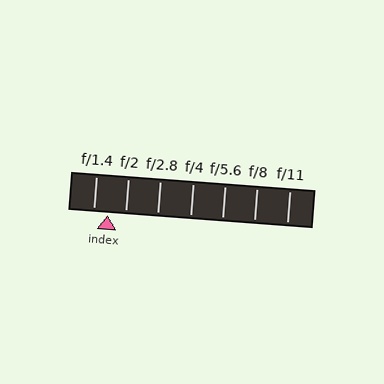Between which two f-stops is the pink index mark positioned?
The index mark is between f/1.4 and f/2.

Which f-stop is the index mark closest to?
The index mark is closest to f/1.4.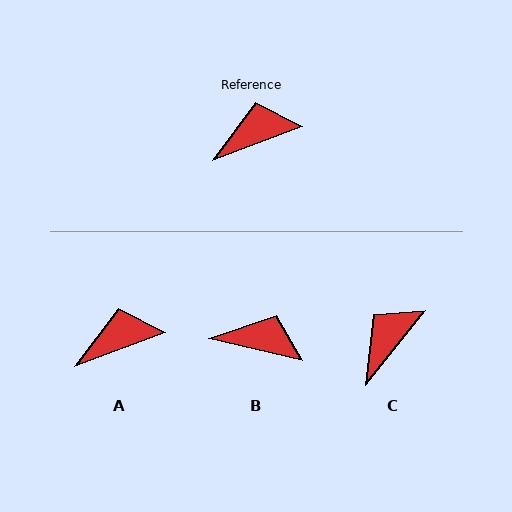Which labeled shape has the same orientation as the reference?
A.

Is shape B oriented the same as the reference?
No, it is off by about 34 degrees.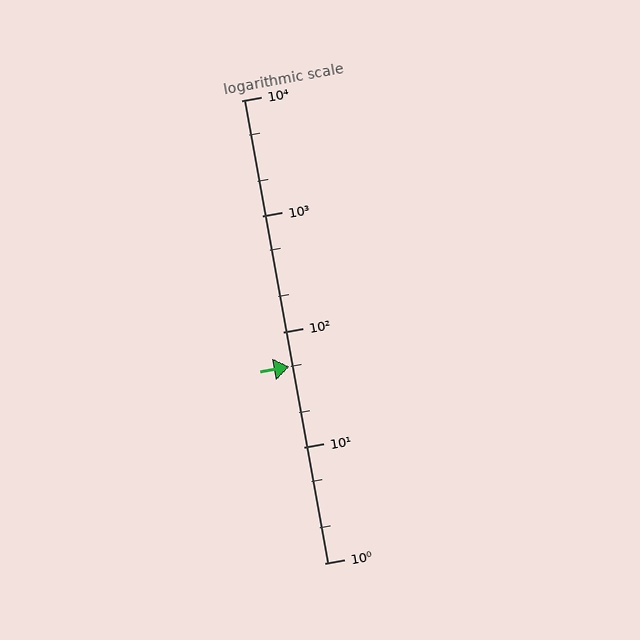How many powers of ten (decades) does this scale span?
The scale spans 4 decades, from 1 to 10000.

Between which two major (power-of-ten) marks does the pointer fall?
The pointer is between 10 and 100.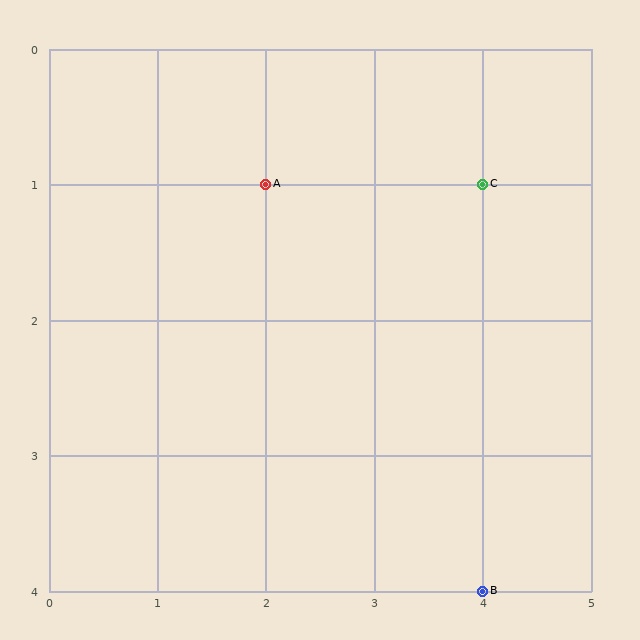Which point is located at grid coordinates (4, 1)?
Point C is at (4, 1).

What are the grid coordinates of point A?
Point A is at grid coordinates (2, 1).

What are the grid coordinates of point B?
Point B is at grid coordinates (4, 4).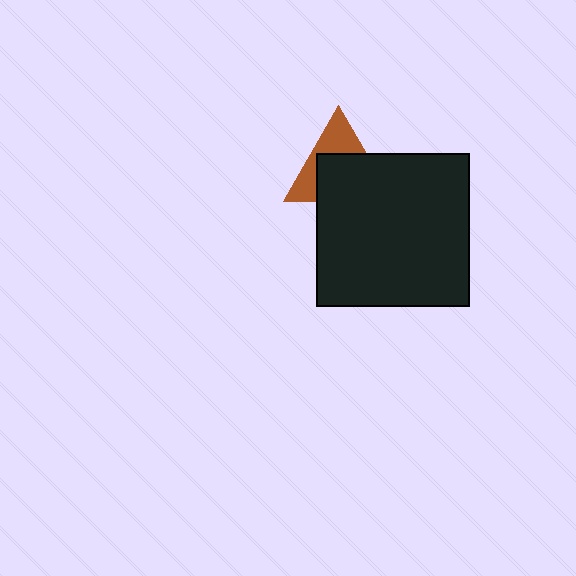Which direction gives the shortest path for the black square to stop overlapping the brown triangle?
Moving down gives the shortest separation.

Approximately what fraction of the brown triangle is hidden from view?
Roughly 58% of the brown triangle is hidden behind the black square.